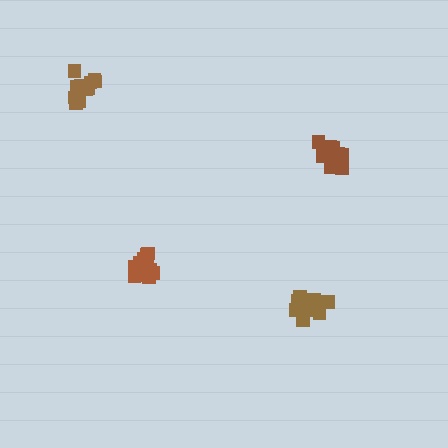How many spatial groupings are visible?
There are 4 spatial groupings.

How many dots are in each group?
Group 1: 15 dots, Group 2: 14 dots, Group 3: 15 dots, Group 4: 17 dots (61 total).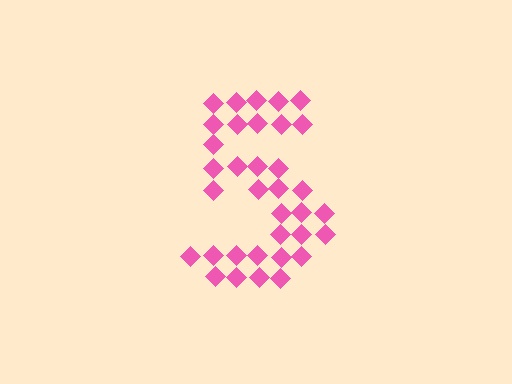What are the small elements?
The small elements are diamonds.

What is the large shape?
The large shape is the digit 5.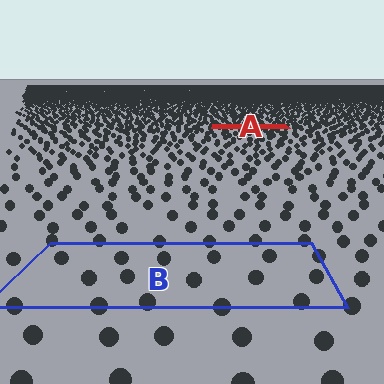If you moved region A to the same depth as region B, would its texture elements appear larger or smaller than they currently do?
They would appear larger. At a closer depth, the same texture elements are projected at a bigger on-screen size.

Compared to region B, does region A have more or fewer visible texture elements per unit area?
Region A has more texture elements per unit area — they are packed more densely because it is farther away.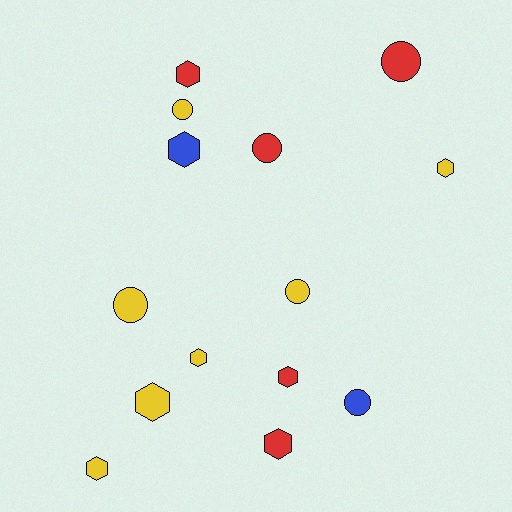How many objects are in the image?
There are 14 objects.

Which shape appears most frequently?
Hexagon, with 8 objects.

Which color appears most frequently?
Yellow, with 7 objects.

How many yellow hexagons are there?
There are 4 yellow hexagons.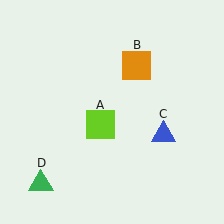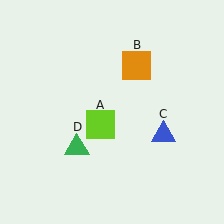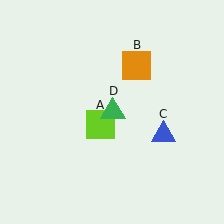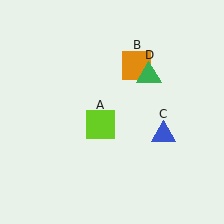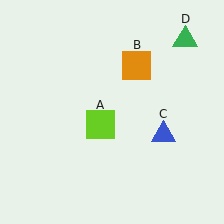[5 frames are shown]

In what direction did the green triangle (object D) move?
The green triangle (object D) moved up and to the right.